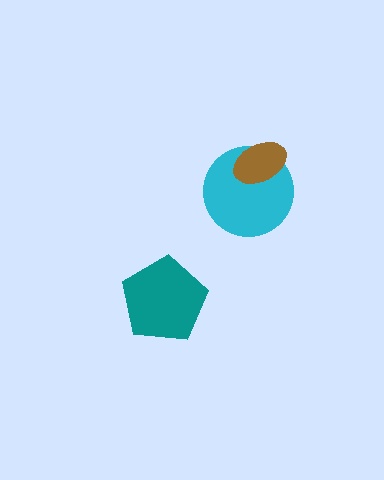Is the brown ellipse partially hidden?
No, no other shape covers it.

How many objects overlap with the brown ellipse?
1 object overlaps with the brown ellipse.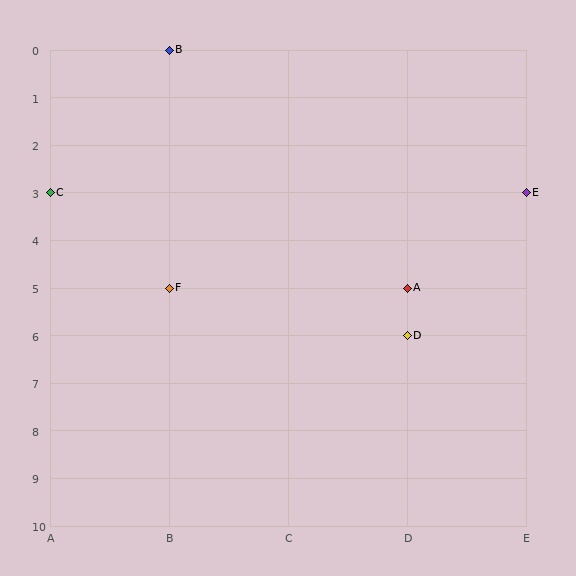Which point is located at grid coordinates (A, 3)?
Point C is at (A, 3).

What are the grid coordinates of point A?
Point A is at grid coordinates (D, 5).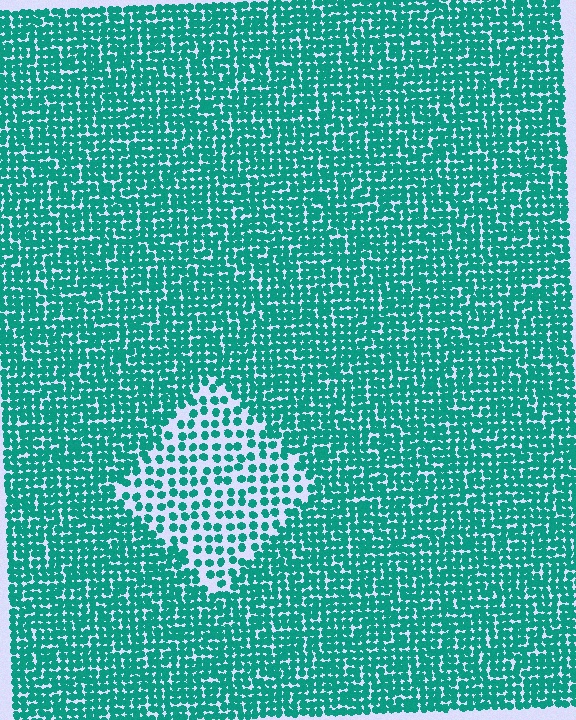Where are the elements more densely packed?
The elements are more densely packed outside the diamond boundary.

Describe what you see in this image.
The image contains small teal elements arranged at two different densities. A diamond-shaped region is visible where the elements are less densely packed than the surrounding area.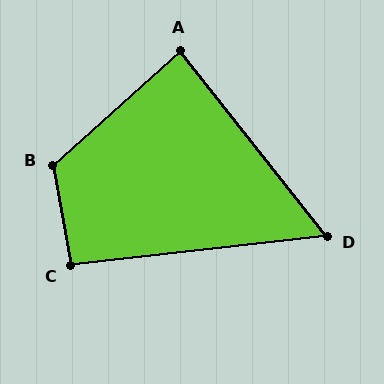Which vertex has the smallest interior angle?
D, at approximately 58 degrees.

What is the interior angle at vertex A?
Approximately 86 degrees (approximately right).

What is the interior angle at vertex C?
Approximately 94 degrees (approximately right).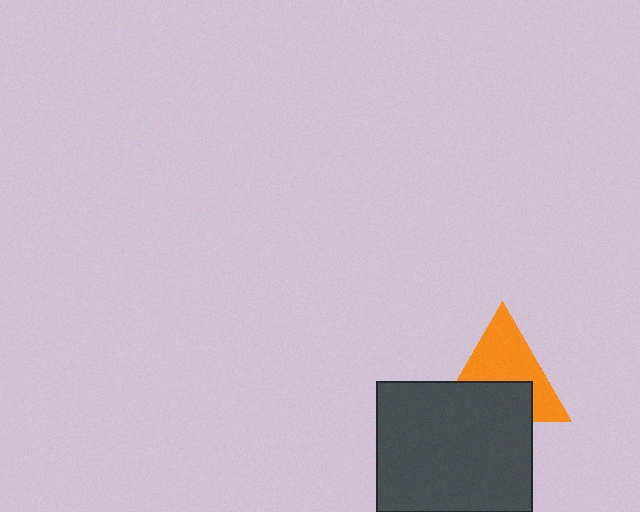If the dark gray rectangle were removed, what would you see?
You would see the complete orange triangle.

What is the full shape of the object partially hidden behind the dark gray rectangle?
The partially hidden object is an orange triangle.